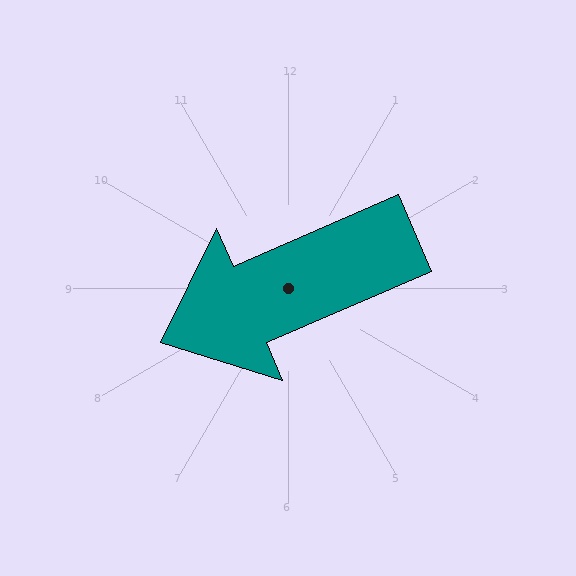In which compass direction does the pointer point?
Southwest.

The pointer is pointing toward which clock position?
Roughly 8 o'clock.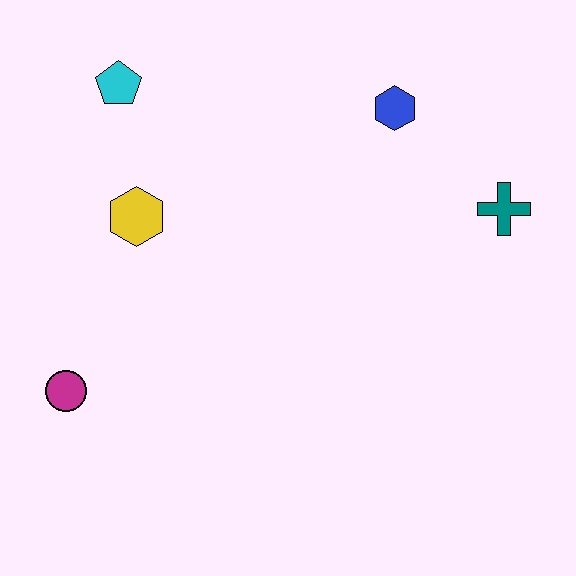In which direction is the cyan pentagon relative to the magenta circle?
The cyan pentagon is above the magenta circle.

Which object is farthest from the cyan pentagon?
The teal cross is farthest from the cyan pentagon.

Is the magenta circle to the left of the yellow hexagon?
Yes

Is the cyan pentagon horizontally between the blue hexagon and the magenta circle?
Yes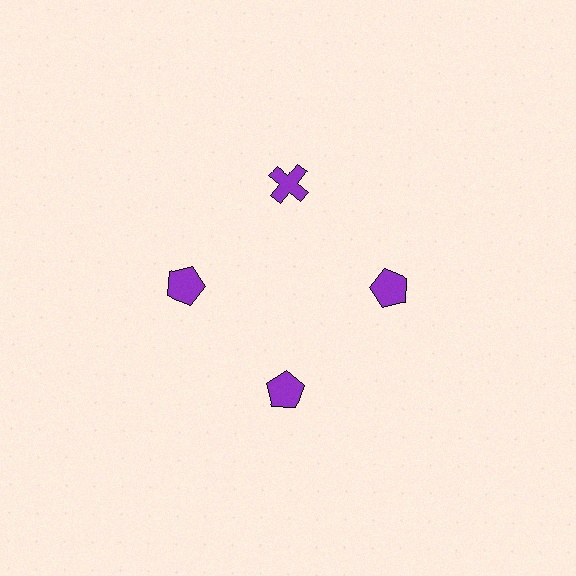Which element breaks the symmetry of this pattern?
The purple cross at roughly the 12 o'clock position breaks the symmetry. All other shapes are purple pentagons.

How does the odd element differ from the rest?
It has a different shape: cross instead of pentagon.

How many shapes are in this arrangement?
There are 4 shapes arranged in a ring pattern.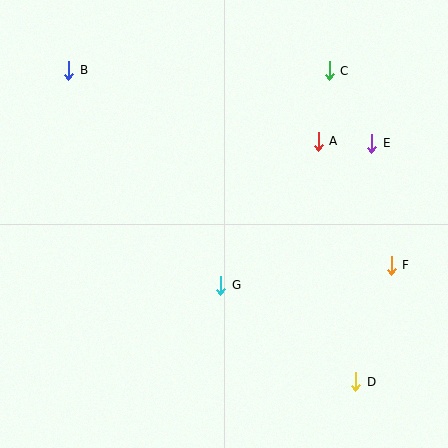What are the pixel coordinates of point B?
Point B is at (69, 70).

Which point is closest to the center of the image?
Point G at (221, 285) is closest to the center.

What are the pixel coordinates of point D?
Point D is at (356, 382).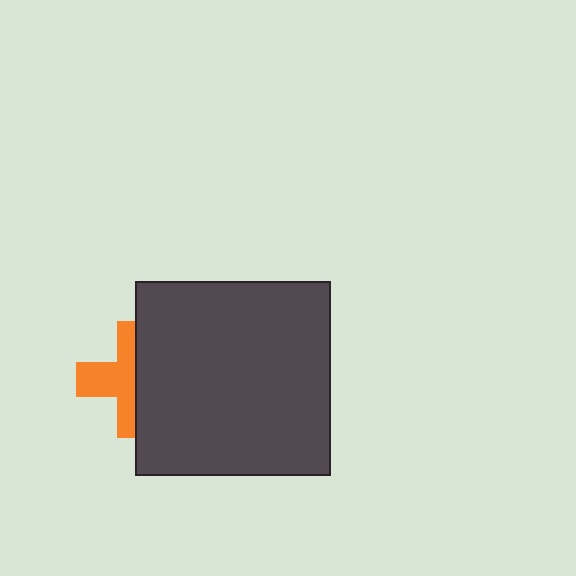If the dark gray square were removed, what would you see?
You would see the complete orange cross.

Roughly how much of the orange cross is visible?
About half of it is visible (roughly 51%).